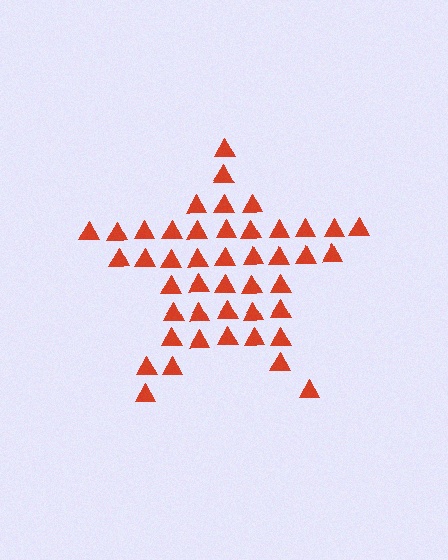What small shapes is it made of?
It is made of small triangles.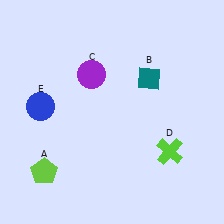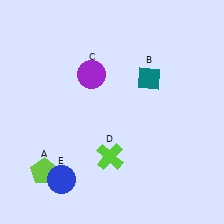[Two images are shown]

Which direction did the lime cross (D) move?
The lime cross (D) moved left.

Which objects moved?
The objects that moved are: the lime cross (D), the blue circle (E).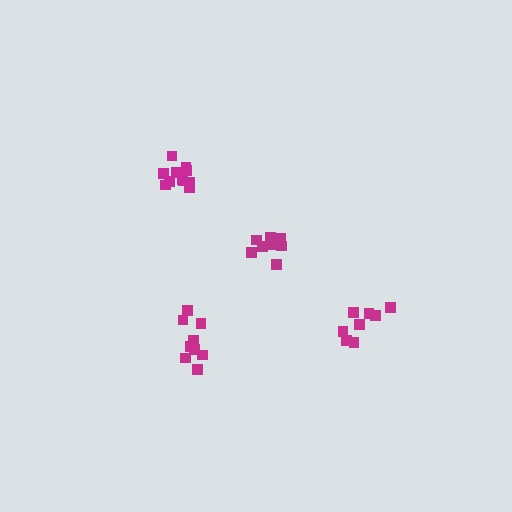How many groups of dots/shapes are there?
There are 4 groups.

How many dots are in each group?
Group 1: 9 dots, Group 2: 11 dots, Group 3: 8 dots, Group 4: 8 dots (36 total).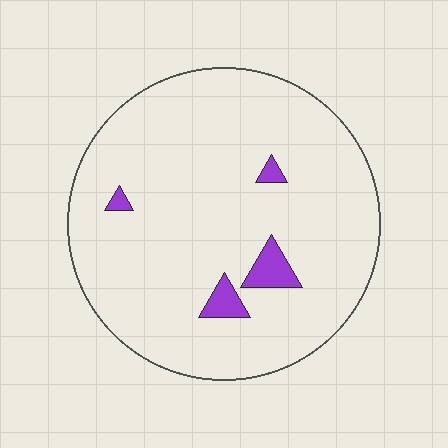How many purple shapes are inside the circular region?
4.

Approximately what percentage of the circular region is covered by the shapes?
Approximately 5%.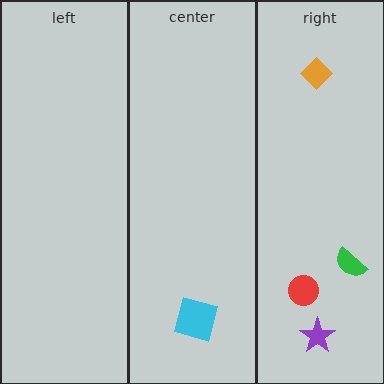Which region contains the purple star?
The right region.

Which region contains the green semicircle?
The right region.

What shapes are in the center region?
The cyan square.